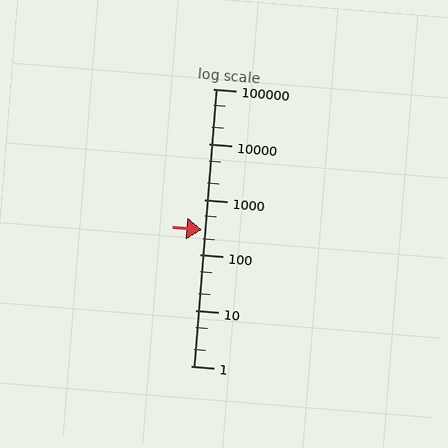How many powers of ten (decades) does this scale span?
The scale spans 5 decades, from 1 to 100000.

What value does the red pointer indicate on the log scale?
The pointer indicates approximately 290.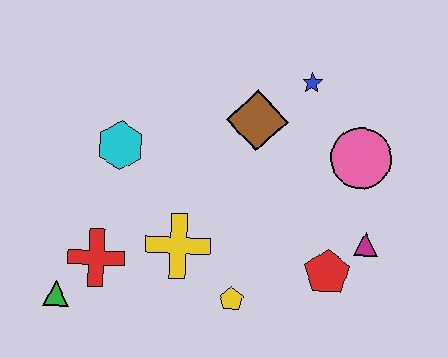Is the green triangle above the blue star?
No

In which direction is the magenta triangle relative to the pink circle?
The magenta triangle is below the pink circle.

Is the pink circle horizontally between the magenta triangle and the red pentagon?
Yes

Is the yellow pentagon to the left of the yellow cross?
No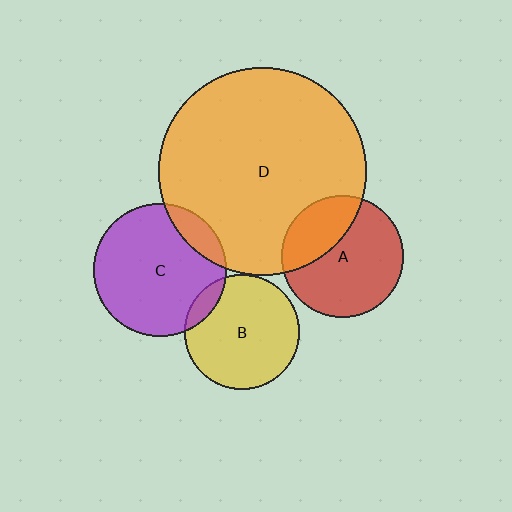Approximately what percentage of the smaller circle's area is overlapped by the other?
Approximately 10%.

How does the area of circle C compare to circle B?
Approximately 1.3 times.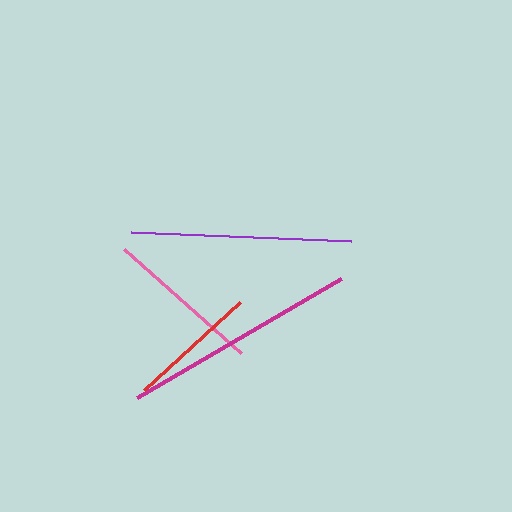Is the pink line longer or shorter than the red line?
The pink line is longer than the red line.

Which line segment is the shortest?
The red line is the shortest at approximately 130 pixels.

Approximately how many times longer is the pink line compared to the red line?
The pink line is approximately 1.2 times the length of the red line.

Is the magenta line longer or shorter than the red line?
The magenta line is longer than the red line.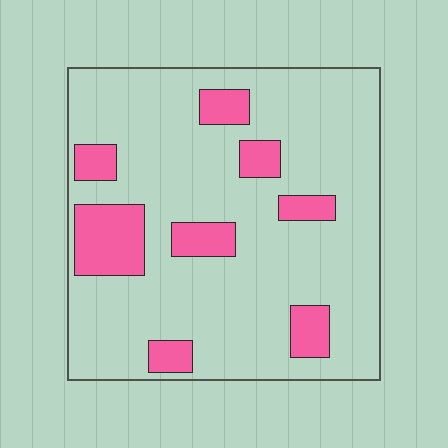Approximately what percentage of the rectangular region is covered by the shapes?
Approximately 20%.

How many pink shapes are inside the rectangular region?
8.